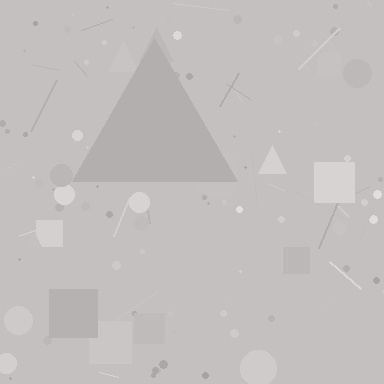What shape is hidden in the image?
A triangle is hidden in the image.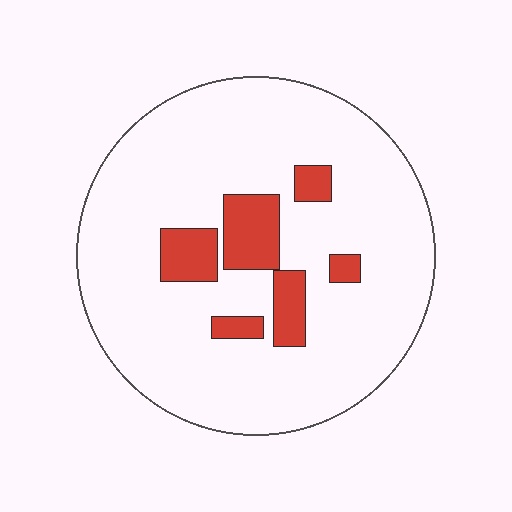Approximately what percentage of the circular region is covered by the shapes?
Approximately 15%.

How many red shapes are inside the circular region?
6.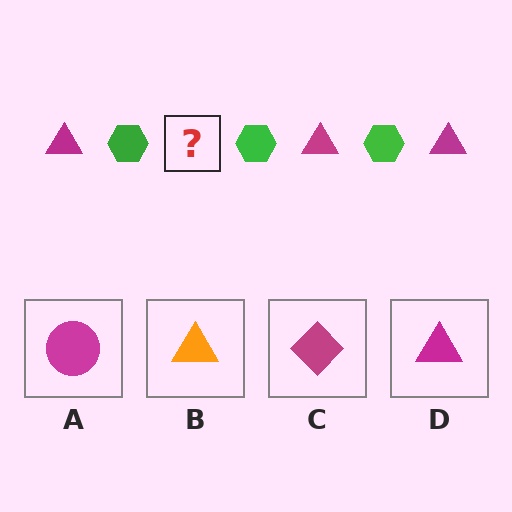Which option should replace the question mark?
Option D.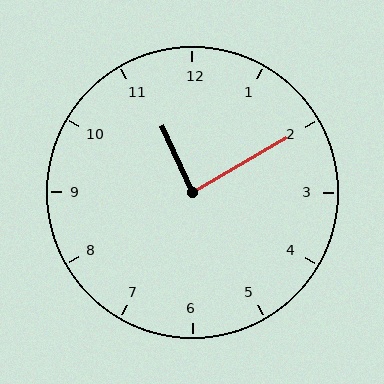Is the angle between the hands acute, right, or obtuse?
It is right.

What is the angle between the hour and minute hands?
Approximately 85 degrees.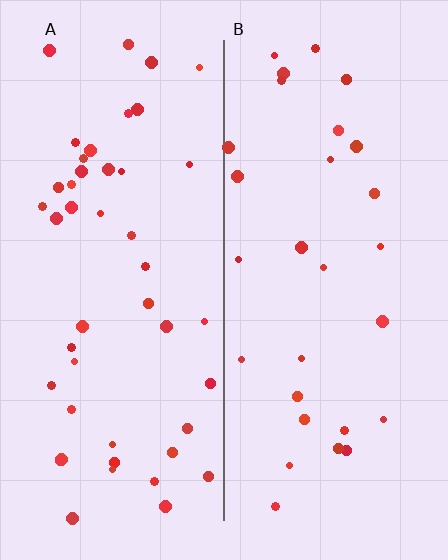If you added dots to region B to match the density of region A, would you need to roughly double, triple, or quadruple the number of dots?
Approximately double.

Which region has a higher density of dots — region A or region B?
A (the left).